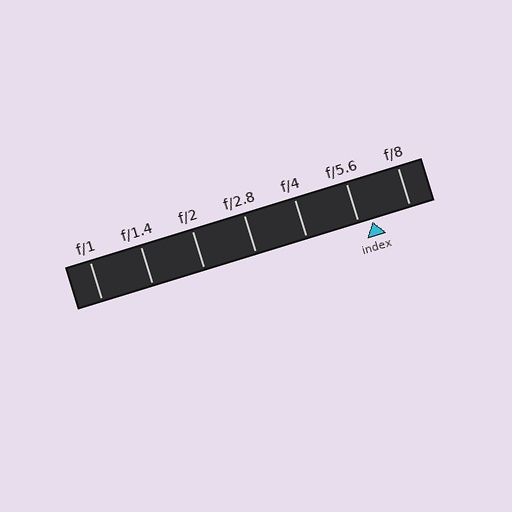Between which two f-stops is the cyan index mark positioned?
The index mark is between f/5.6 and f/8.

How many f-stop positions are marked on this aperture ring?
There are 7 f-stop positions marked.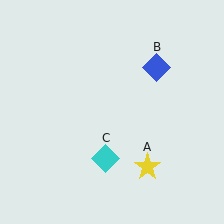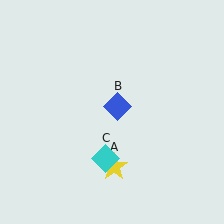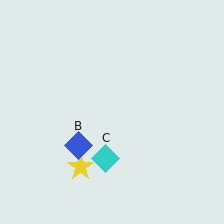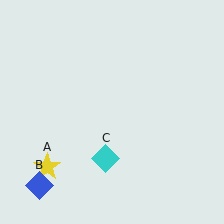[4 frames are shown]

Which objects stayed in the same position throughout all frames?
Cyan diamond (object C) remained stationary.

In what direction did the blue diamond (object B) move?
The blue diamond (object B) moved down and to the left.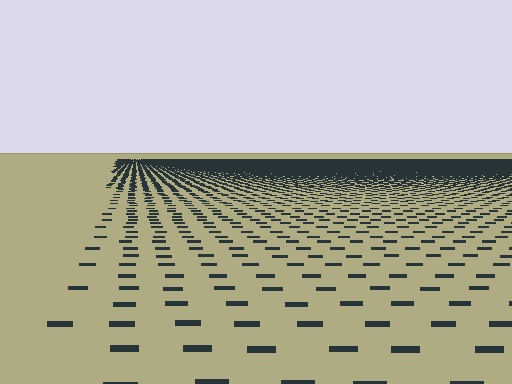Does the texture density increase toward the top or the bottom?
Density increases toward the top.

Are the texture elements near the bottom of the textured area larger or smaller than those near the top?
Larger. Near the bottom, elements are closer to the viewer and appear at a bigger on-screen size.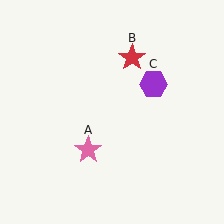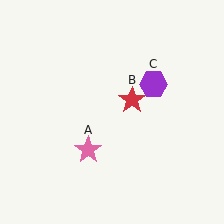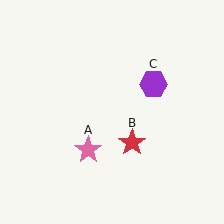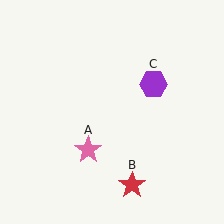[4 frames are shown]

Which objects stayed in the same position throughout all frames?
Pink star (object A) and purple hexagon (object C) remained stationary.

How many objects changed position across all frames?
1 object changed position: red star (object B).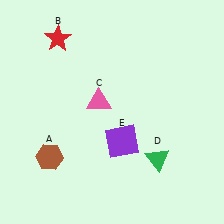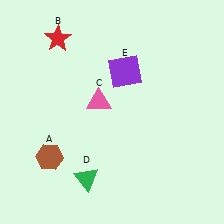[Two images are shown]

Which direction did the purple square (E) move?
The purple square (E) moved up.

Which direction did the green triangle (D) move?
The green triangle (D) moved left.